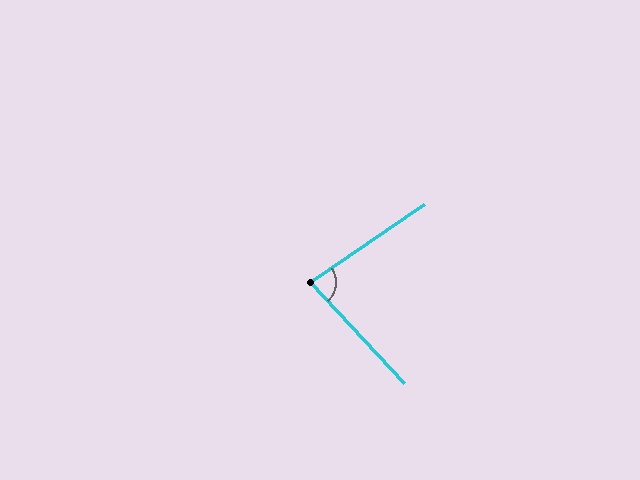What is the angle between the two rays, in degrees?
Approximately 81 degrees.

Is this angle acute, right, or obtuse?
It is acute.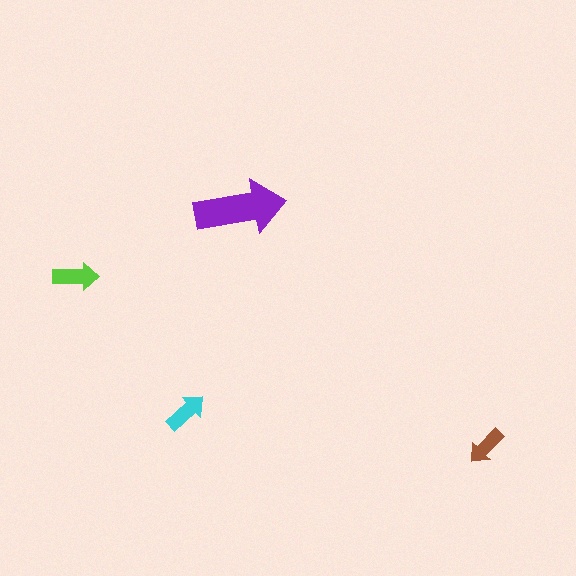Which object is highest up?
The purple arrow is topmost.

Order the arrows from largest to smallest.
the purple one, the lime one, the cyan one, the brown one.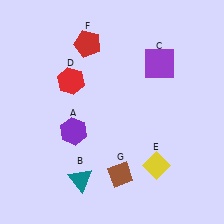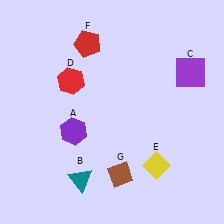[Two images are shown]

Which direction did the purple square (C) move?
The purple square (C) moved right.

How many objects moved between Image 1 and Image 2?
1 object moved between the two images.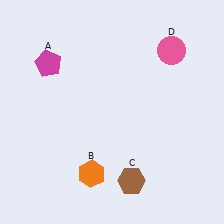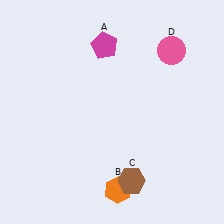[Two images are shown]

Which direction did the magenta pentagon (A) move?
The magenta pentagon (A) moved right.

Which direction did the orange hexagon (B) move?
The orange hexagon (B) moved right.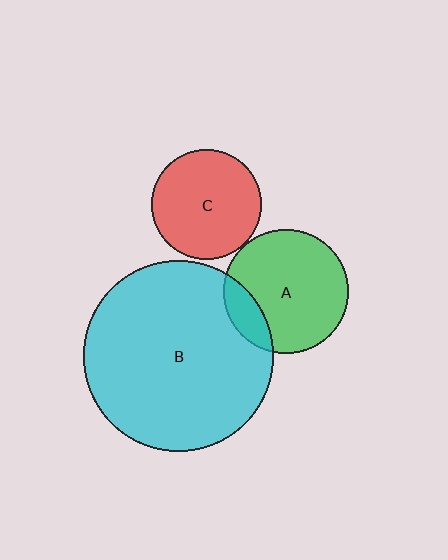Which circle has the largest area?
Circle B (cyan).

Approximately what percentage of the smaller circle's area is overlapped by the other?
Approximately 15%.